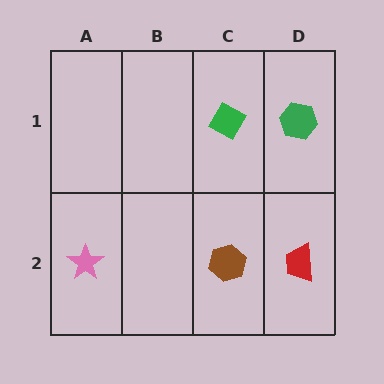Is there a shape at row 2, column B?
No, that cell is empty.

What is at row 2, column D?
A red trapezoid.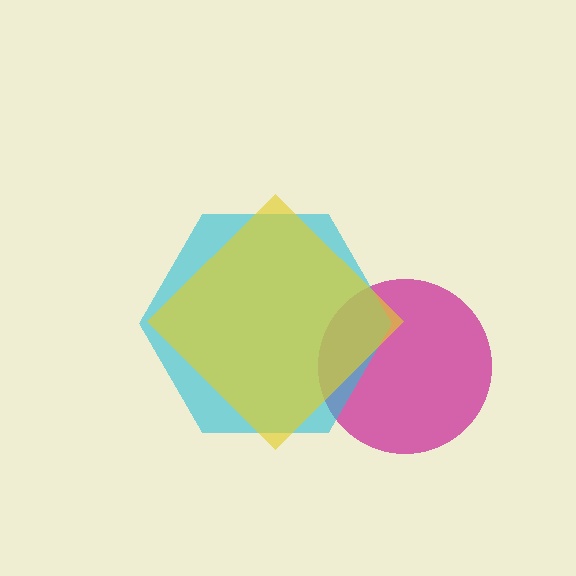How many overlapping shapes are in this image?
There are 3 overlapping shapes in the image.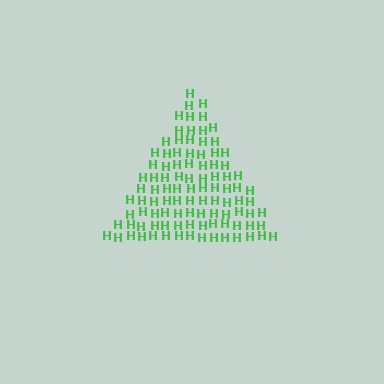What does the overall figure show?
The overall figure shows a triangle.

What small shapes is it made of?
It is made of small letter H's.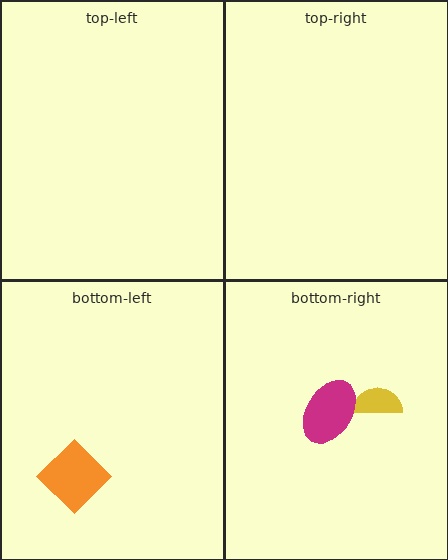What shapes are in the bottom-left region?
The orange diamond.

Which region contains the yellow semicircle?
The bottom-right region.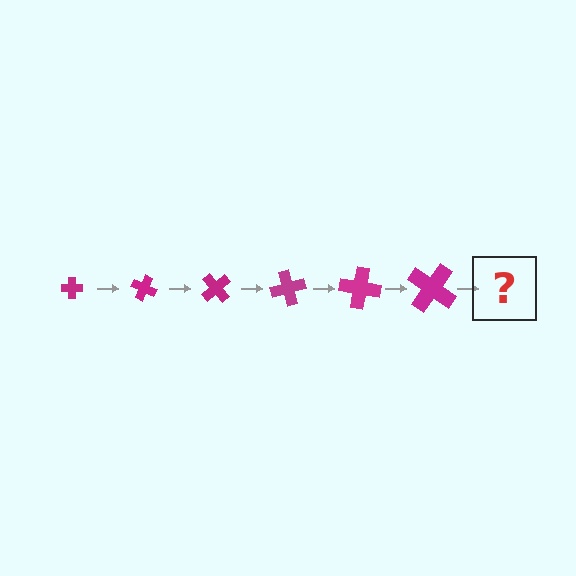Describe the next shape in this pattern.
It should be a cross, larger than the previous one and rotated 150 degrees from the start.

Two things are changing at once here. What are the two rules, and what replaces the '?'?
The two rules are that the cross grows larger each step and it rotates 25 degrees each step. The '?' should be a cross, larger than the previous one and rotated 150 degrees from the start.